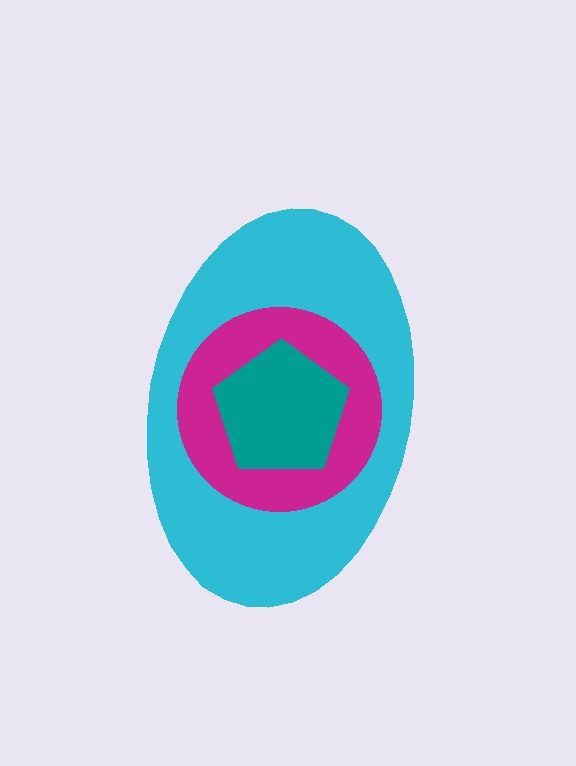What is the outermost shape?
The cyan ellipse.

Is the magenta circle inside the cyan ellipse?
Yes.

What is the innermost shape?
The teal pentagon.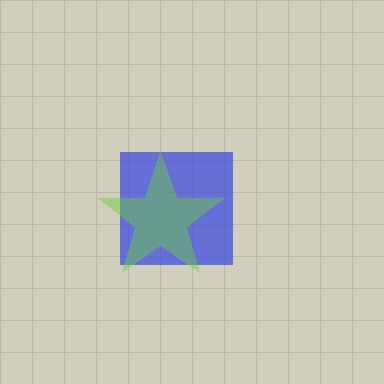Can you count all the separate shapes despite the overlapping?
Yes, there are 2 separate shapes.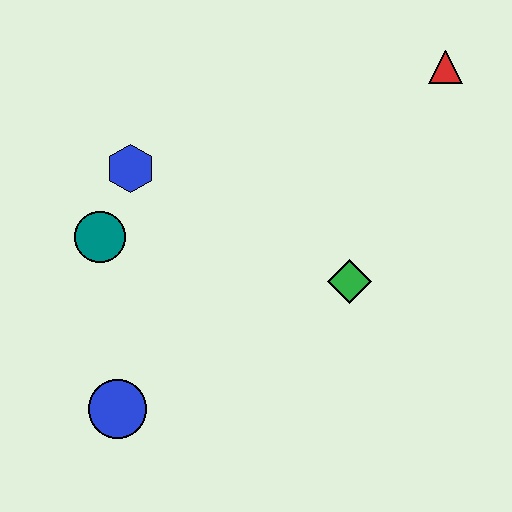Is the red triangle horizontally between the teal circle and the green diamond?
No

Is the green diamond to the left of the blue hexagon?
No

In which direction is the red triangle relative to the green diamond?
The red triangle is above the green diamond.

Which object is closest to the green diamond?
The red triangle is closest to the green diamond.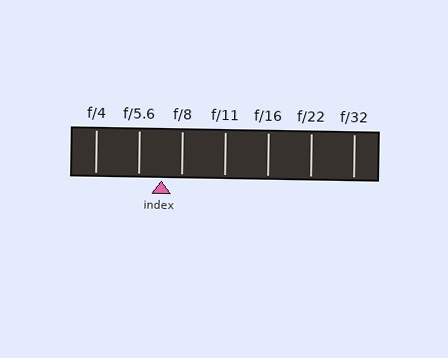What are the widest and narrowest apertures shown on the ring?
The widest aperture shown is f/4 and the narrowest is f/32.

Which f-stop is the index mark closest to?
The index mark is closest to f/8.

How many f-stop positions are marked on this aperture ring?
There are 7 f-stop positions marked.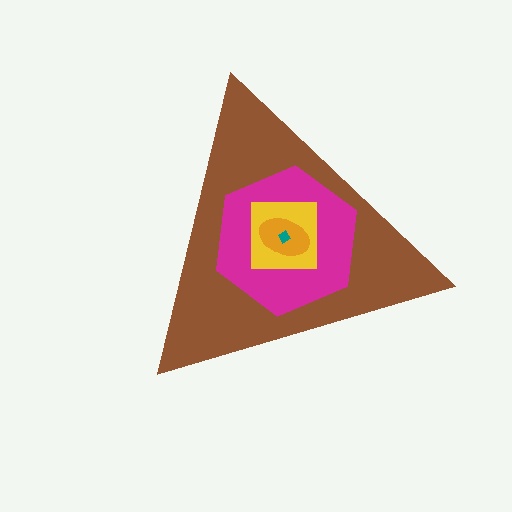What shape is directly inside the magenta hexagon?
The yellow square.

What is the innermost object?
The teal diamond.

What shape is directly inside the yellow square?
The orange ellipse.